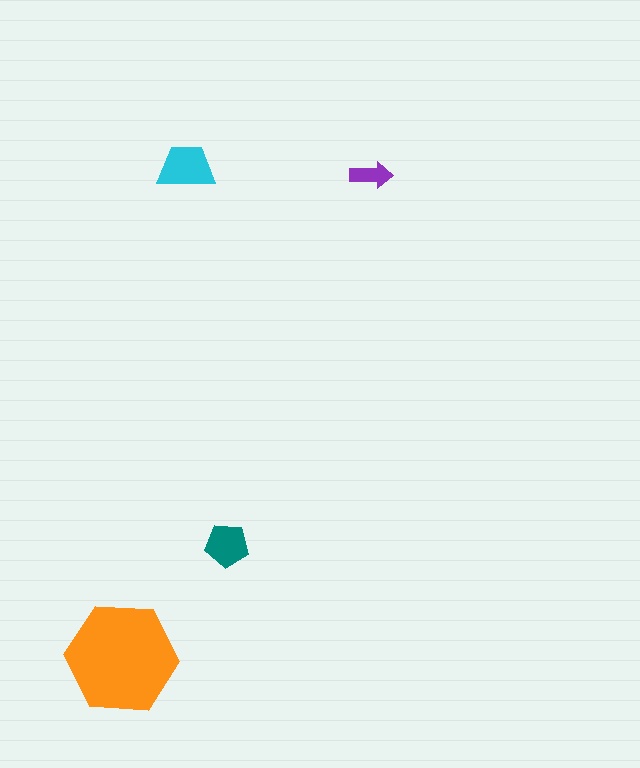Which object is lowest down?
The orange hexagon is bottommost.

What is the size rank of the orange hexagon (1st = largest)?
1st.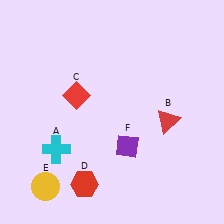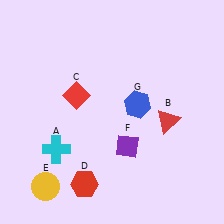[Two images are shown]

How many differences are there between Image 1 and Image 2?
There is 1 difference between the two images.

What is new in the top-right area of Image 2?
A blue hexagon (G) was added in the top-right area of Image 2.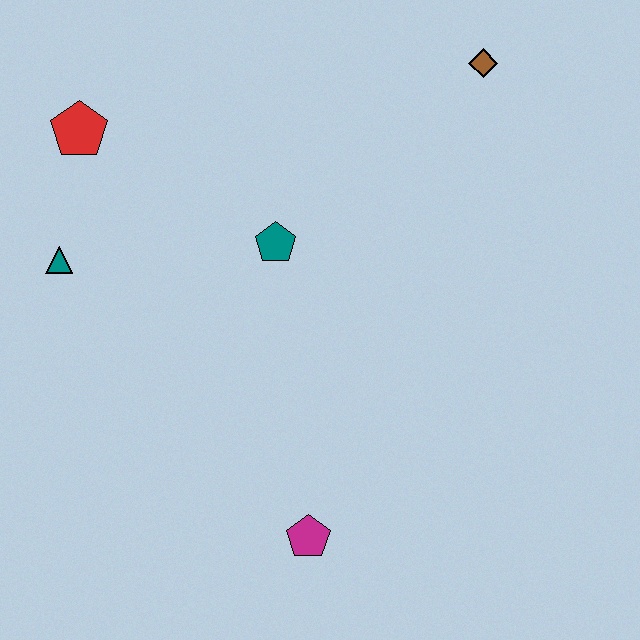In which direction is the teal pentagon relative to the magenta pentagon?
The teal pentagon is above the magenta pentagon.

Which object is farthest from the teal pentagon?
The magenta pentagon is farthest from the teal pentagon.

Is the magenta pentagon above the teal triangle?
No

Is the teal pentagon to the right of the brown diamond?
No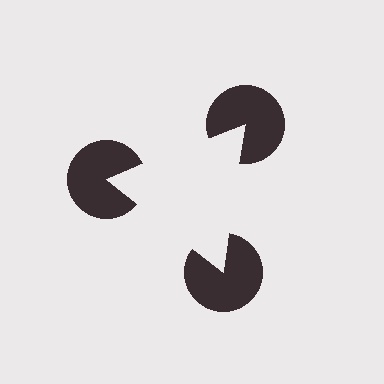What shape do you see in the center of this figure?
An illusory triangle — its edges are inferred from the aligned wedge cuts in the pac-man discs, not physically drawn.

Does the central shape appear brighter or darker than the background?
It typically appears slightly brighter than the background, even though no actual brightness change is drawn.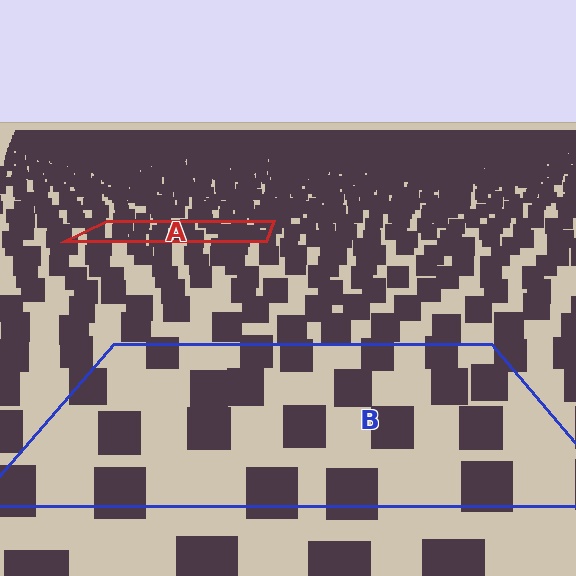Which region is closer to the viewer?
Region B is closer. The texture elements there are larger and more spread out.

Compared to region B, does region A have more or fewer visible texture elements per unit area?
Region A has more texture elements per unit area — they are packed more densely because it is farther away.